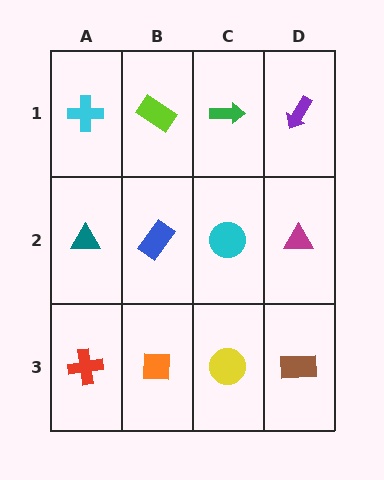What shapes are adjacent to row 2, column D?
A purple arrow (row 1, column D), a brown rectangle (row 3, column D), a cyan circle (row 2, column C).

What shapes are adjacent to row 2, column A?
A cyan cross (row 1, column A), a red cross (row 3, column A), a blue rectangle (row 2, column B).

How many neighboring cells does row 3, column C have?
3.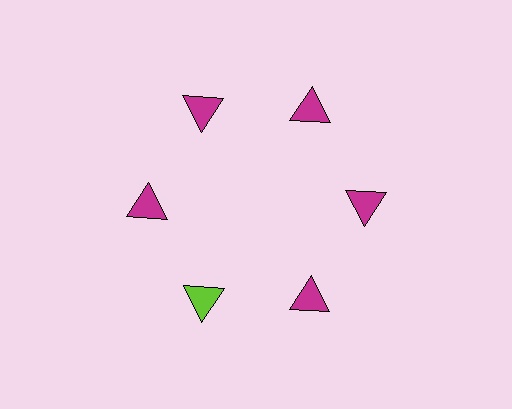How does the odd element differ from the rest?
It has a different color: lime instead of magenta.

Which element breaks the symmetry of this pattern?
The lime triangle at roughly the 7 o'clock position breaks the symmetry. All other shapes are magenta triangles.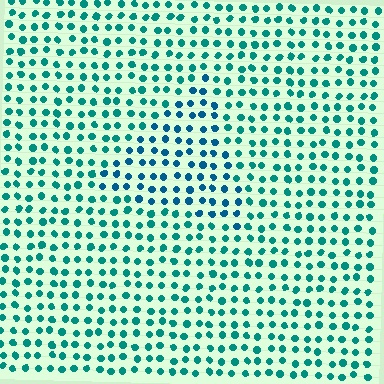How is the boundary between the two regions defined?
The boundary is defined purely by a slight shift in hue (about 28 degrees). Spacing, size, and orientation are identical on both sides.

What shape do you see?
I see a triangle.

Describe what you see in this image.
The image is filled with small teal elements in a uniform arrangement. A triangle-shaped region is visible where the elements are tinted to a slightly different hue, forming a subtle color boundary.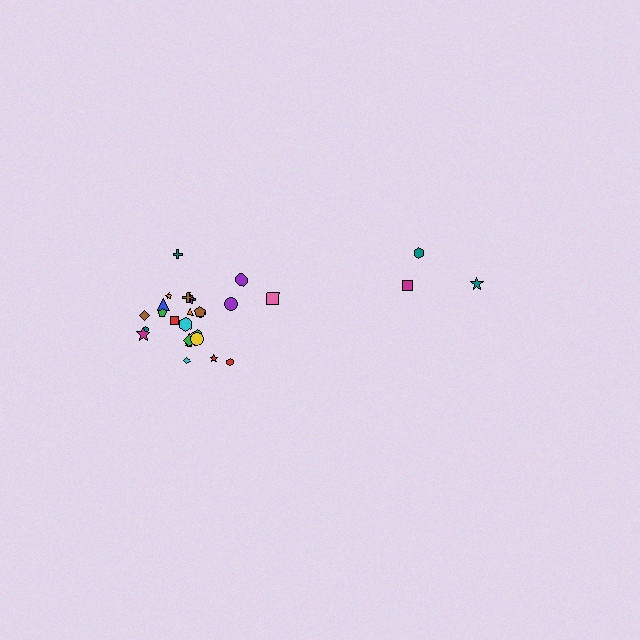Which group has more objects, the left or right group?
The left group.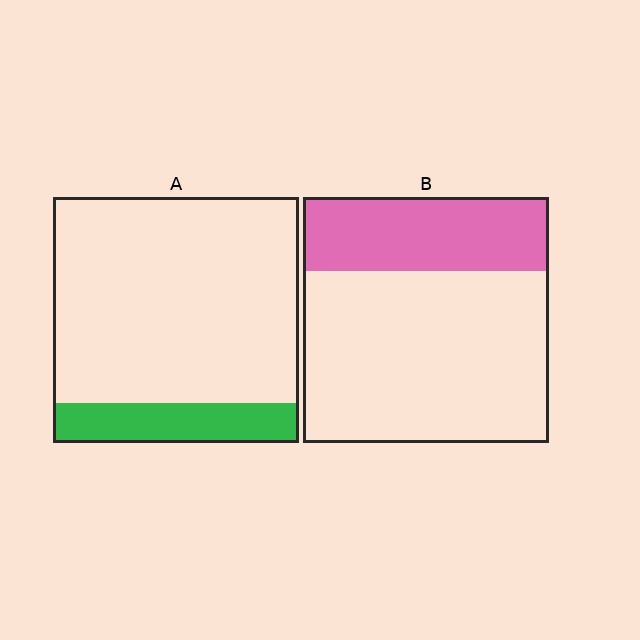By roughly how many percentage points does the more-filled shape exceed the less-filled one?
By roughly 15 percentage points (B over A).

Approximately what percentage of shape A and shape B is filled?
A is approximately 15% and B is approximately 30%.